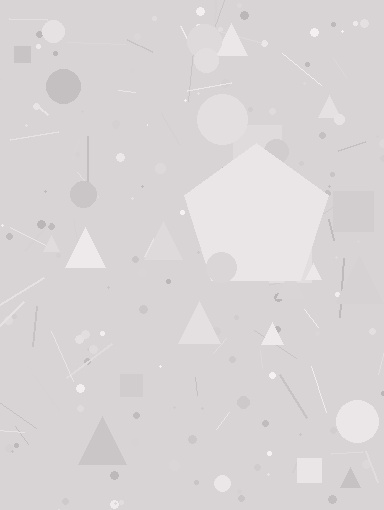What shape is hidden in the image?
A pentagon is hidden in the image.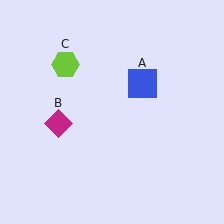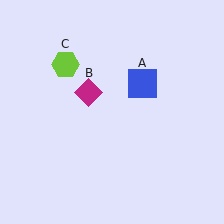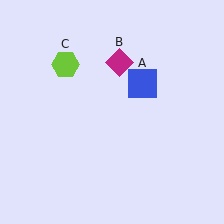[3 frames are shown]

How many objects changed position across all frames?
1 object changed position: magenta diamond (object B).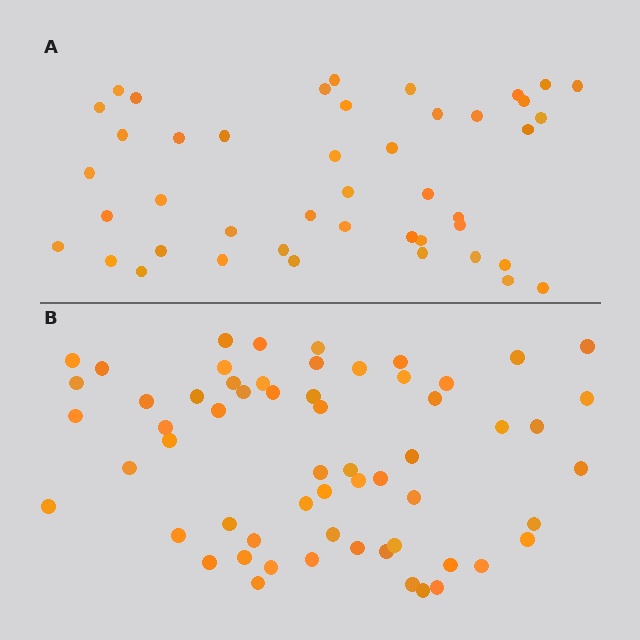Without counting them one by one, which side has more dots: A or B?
Region B (the bottom region) has more dots.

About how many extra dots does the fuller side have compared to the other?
Region B has approximately 15 more dots than region A.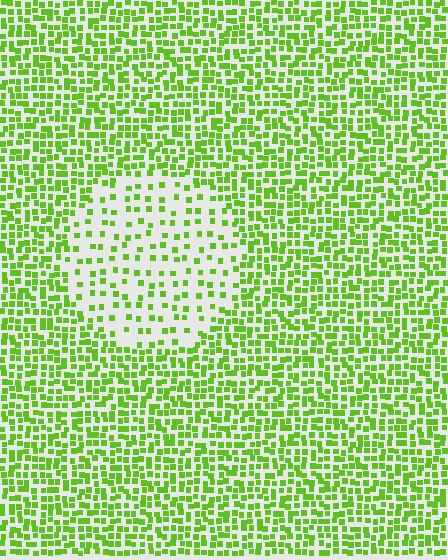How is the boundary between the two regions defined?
The boundary is defined by a change in element density (approximately 2.4x ratio). All elements are the same color, size, and shape.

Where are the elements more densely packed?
The elements are more densely packed outside the circle boundary.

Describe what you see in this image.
The image contains small lime elements arranged at two different densities. A circle-shaped region is visible where the elements are less densely packed than the surrounding area.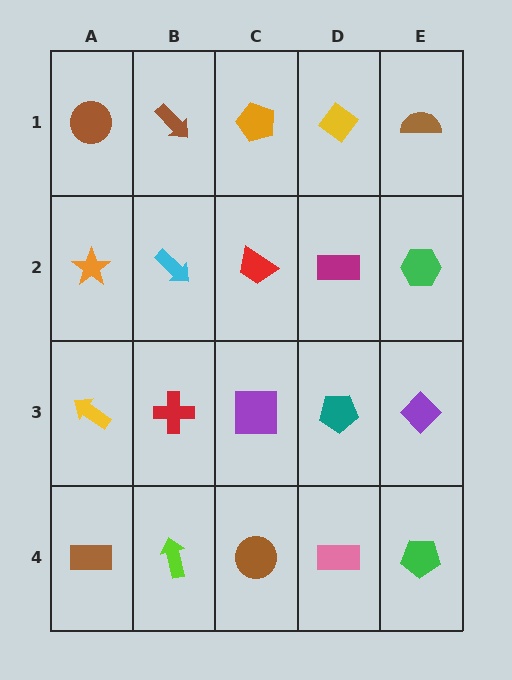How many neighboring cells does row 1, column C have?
3.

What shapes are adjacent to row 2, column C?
An orange pentagon (row 1, column C), a purple square (row 3, column C), a cyan arrow (row 2, column B), a magenta rectangle (row 2, column D).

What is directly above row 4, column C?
A purple square.